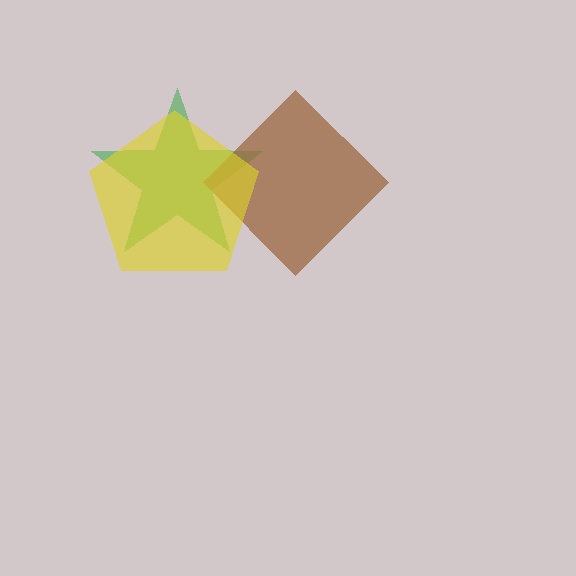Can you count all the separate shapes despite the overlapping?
Yes, there are 3 separate shapes.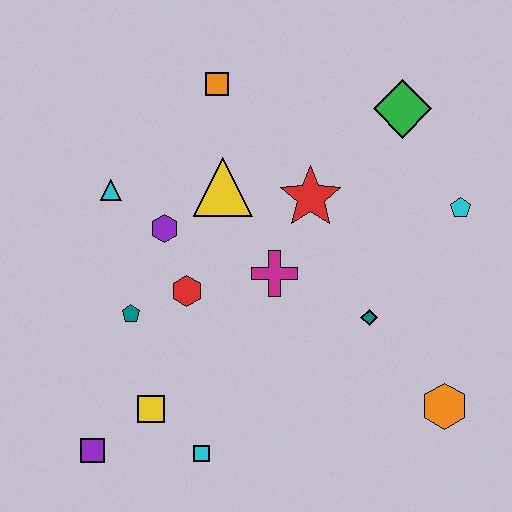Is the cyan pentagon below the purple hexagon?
No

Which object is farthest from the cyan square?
The green diamond is farthest from the cyan square.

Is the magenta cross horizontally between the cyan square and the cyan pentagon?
Yes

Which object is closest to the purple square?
The yellow square is closest to the purple square.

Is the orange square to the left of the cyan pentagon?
Yes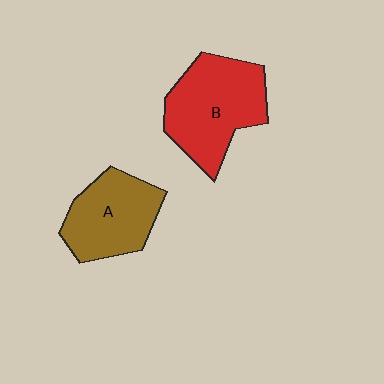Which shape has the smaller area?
Shape A (brown).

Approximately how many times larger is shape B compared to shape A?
Approximately 1.3 times.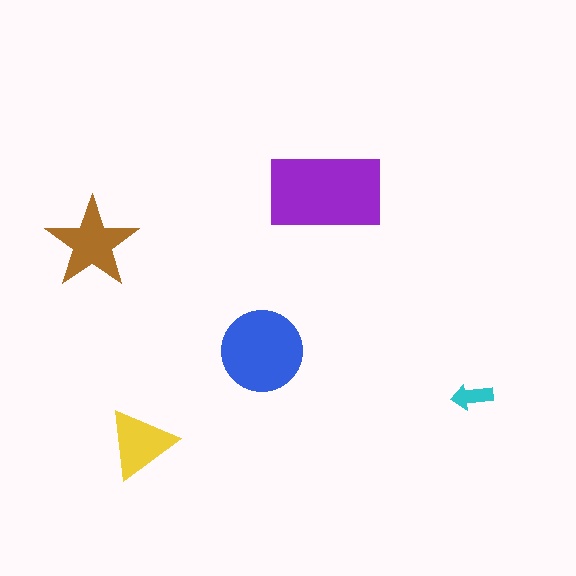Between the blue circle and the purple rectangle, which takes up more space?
The purple rectangle.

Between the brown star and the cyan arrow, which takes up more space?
The brown star.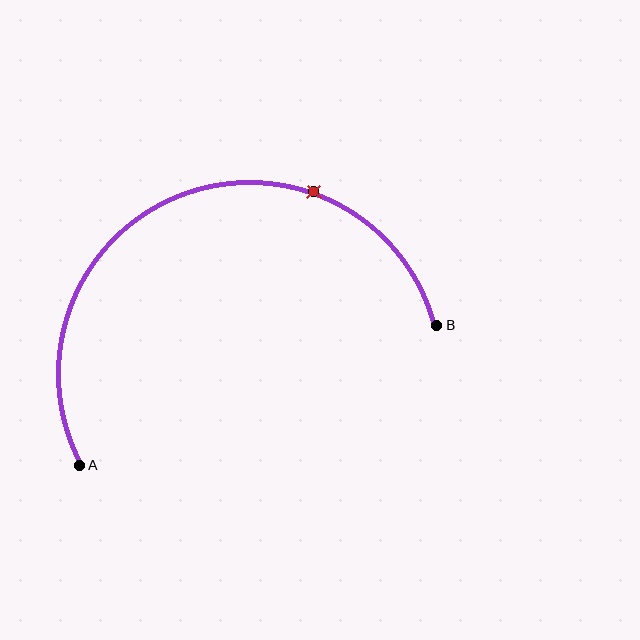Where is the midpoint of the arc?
The arc midpoint is the point on the curve farthest from the straight line joining A and B. It sits above that line.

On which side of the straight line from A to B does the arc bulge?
The arc bulges above the straight line connecting A and B.